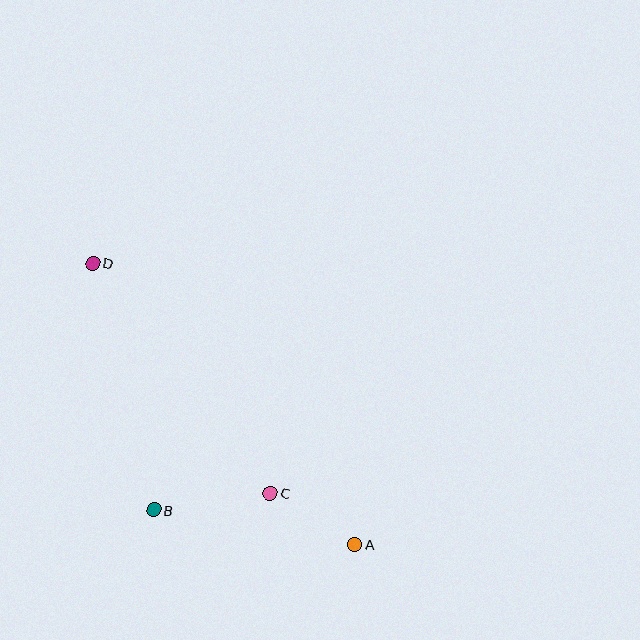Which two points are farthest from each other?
Points A and D are farthest from each other.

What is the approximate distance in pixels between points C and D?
The distance between C and D is approximately 290 pixels.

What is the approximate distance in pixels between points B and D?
The distance between B and D is approximately 254 pixels.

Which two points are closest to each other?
Points A and C are closest to each other.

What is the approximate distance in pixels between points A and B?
The distance between A and B is approximately 204 pixels.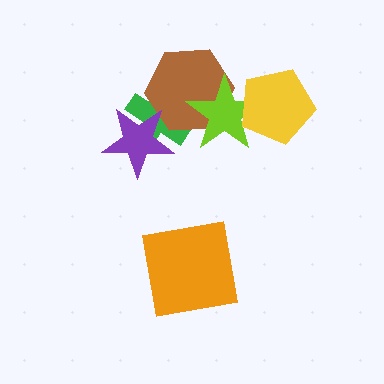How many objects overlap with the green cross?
2 objects overlap with the green cross.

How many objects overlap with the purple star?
2 objects overlap with the purple star.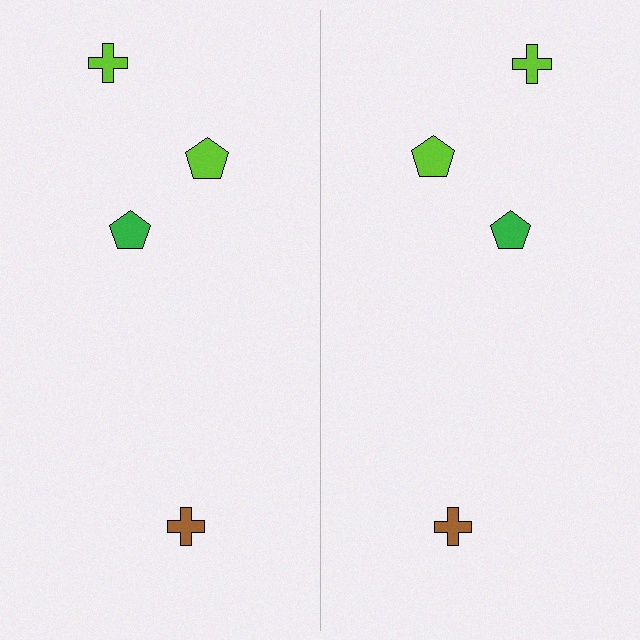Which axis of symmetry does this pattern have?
The pattern has a vertical axis of symmetry running through the center of the image.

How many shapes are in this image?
There are 8 shapes in this image.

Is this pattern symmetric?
Yes, this pattern has bilateral (reflection) symmetry.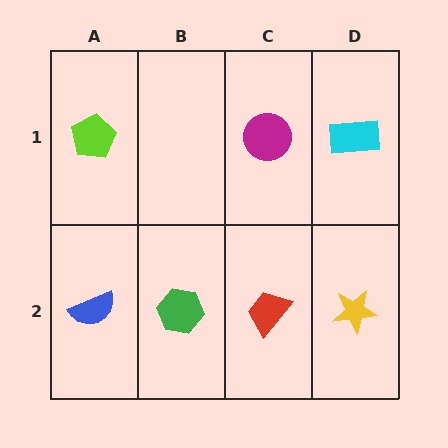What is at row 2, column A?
A blue semicircle.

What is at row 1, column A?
A lime pentagon.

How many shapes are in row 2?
4 shapes.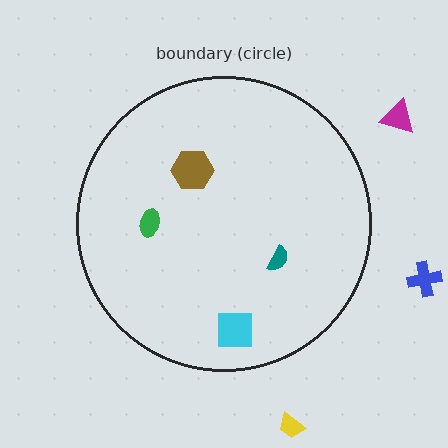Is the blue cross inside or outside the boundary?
Outside.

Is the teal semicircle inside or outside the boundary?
Inside.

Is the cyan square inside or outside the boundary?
Inside.